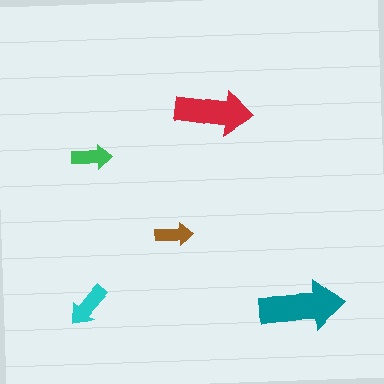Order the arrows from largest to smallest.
the teal one, the red one, the cyan one, the green one, the brown one.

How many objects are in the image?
There are 5 objects in the image.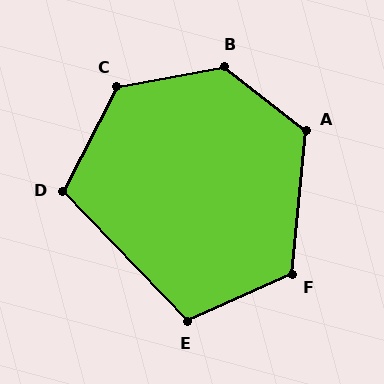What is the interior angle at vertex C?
Approximately 128 degrees (obtuse).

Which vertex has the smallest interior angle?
D, at approximately 109 degrees.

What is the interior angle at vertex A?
Approximately 123 degrees (obtuse).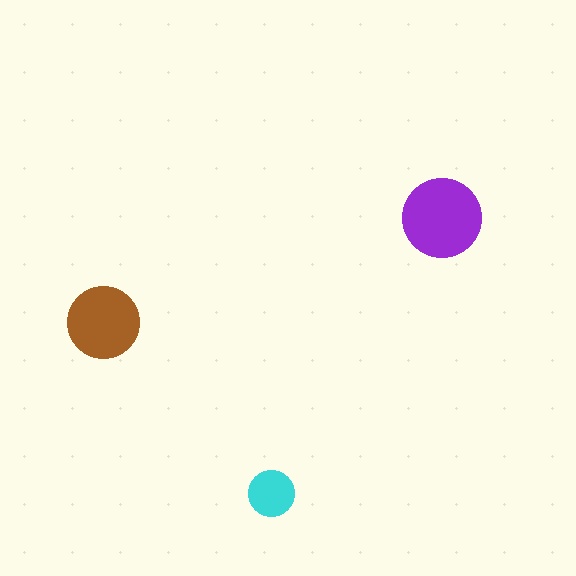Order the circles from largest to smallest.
the purple one, the brown one, the cyan one.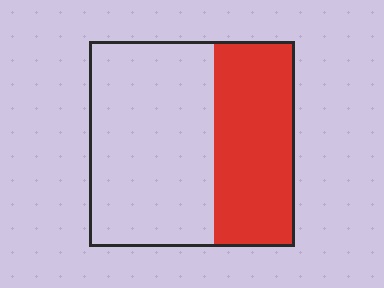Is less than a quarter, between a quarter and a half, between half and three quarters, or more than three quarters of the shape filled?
Between a quarter and a half.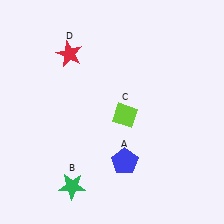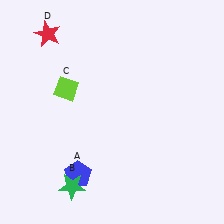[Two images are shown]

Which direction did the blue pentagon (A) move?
The blue pentagon (A) moved left.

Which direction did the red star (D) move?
The red star (D) moved left.